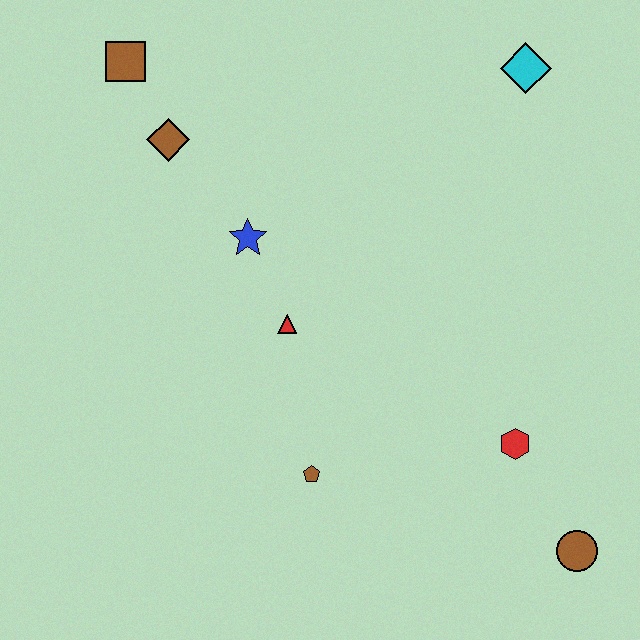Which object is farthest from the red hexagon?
The brown square is farthest from the red hexagon.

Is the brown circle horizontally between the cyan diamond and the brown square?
No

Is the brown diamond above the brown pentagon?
Yes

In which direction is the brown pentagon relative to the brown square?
The brown pentagon is below the brown square.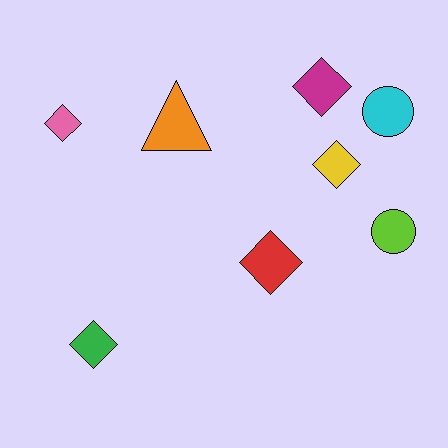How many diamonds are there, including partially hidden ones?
There are 5 diamonds.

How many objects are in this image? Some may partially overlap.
There are 8 objects.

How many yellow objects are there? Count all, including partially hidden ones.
There is 1 yellow object.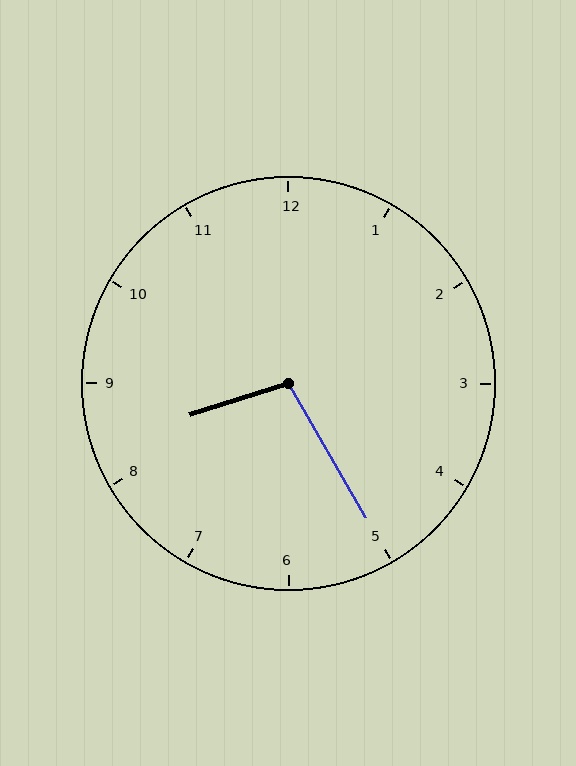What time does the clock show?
8:25.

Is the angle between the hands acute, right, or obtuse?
It is obtuse.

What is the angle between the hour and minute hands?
Approximately 102 degrees.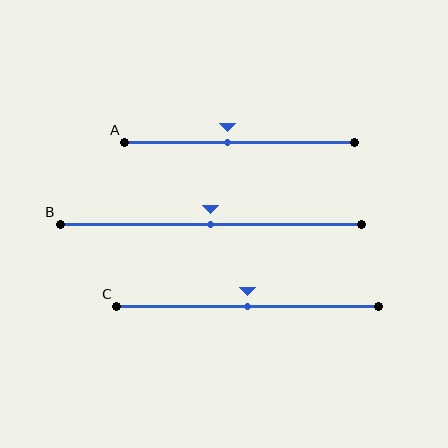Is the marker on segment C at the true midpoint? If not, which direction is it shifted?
Yes, the marker on segment C is at the true midpoint.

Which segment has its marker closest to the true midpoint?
Segment B has its marker closest to the true midpoint.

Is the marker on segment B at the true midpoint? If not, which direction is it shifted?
Yes, the marker on segment B is at the true midpoint.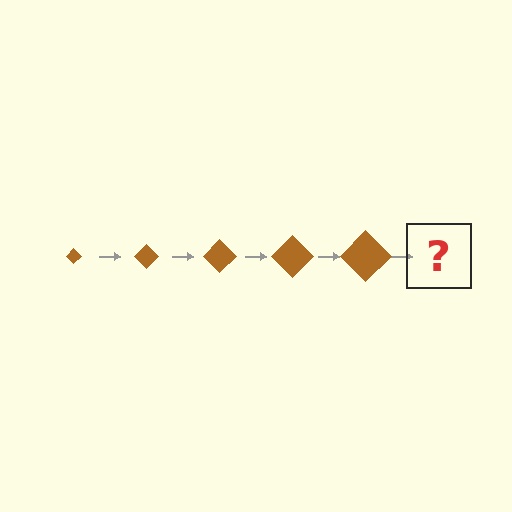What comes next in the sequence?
The next element should be a brown diamond, larger than the previous one.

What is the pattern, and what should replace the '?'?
The pattern is that the diamond gets progressively larger each step. The '?' should be a brown diamond, larger than the previous one.